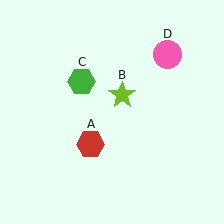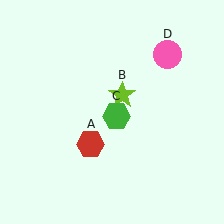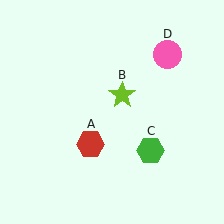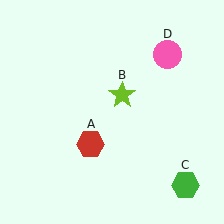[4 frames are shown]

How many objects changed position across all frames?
1 object changed position: green hexagon (object C).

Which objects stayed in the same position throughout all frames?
Red hexagon (object A) and lime star (object B) and pink circle (object D) remained stationary.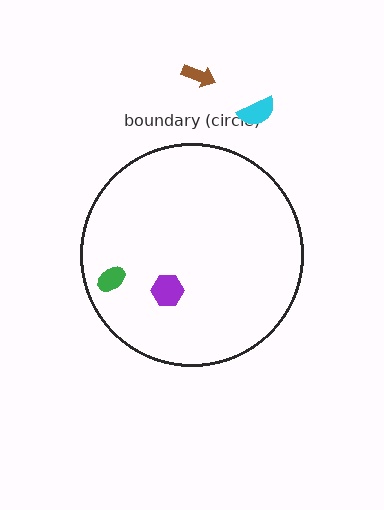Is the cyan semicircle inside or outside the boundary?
Outside.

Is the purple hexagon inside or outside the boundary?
Inside.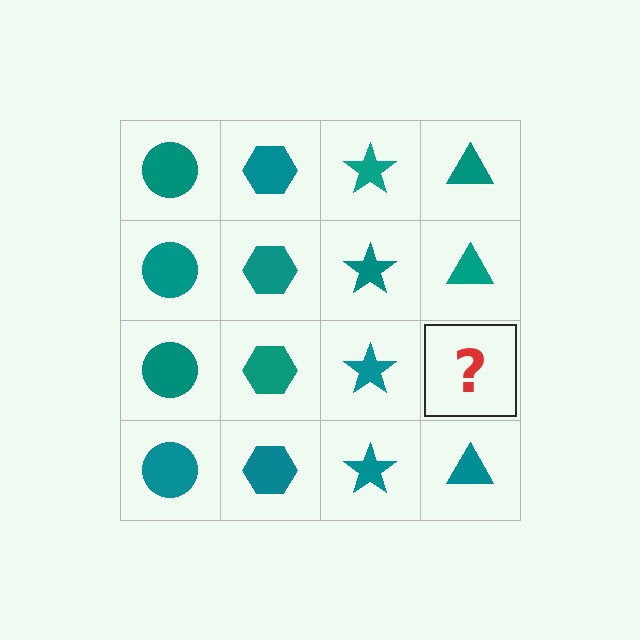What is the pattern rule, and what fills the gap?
The rule is that each column has a consistent shape. The gap should be filled with a teal triangle.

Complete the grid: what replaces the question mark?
The question mark should be replaced with a teal triangle.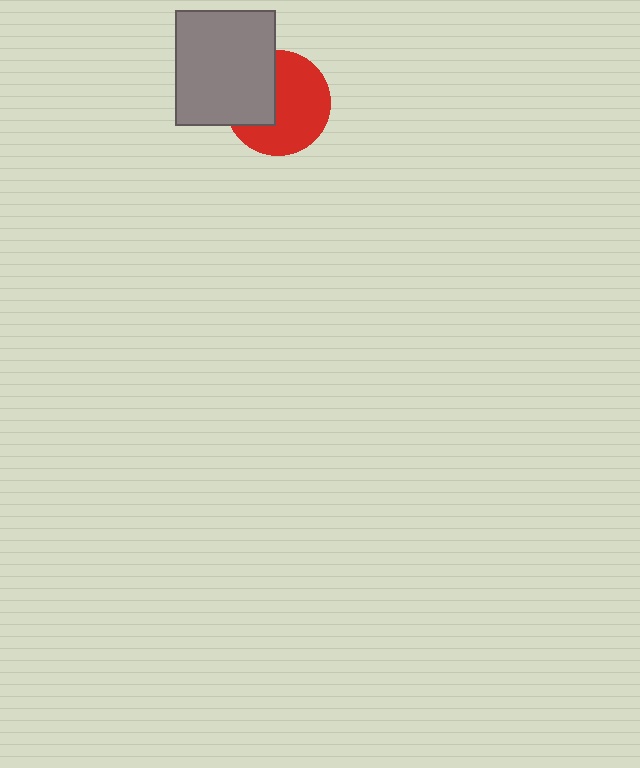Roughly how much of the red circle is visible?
About half of it is visible (roughly 64%).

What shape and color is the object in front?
The object in front is a gray rectangle.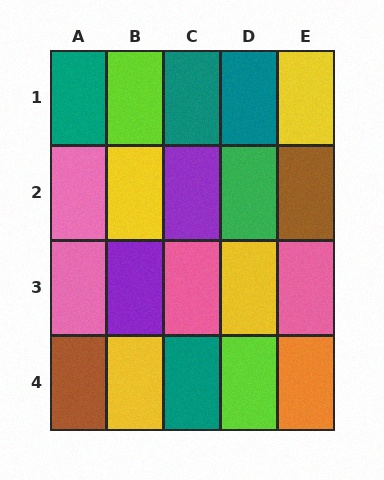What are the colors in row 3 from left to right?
Pink, purple, pink, yellow, pink.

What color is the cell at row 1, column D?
Teal.